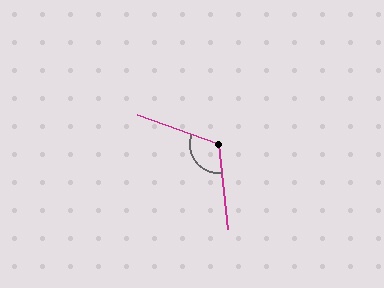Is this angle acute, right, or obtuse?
It is obtuse.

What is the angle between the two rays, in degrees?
Approximately 116 degrees.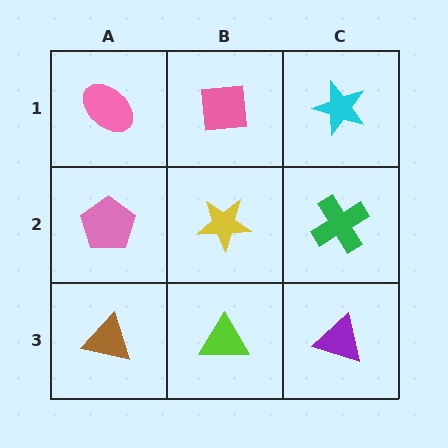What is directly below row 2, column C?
A purple triangle.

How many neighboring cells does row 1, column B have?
3.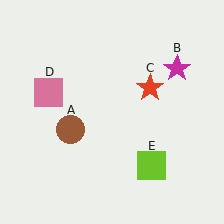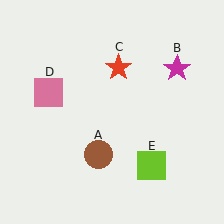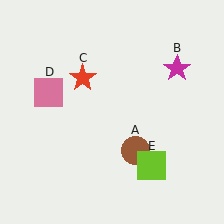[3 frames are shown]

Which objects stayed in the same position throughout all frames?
Magenta star (object B) and pink square (object D) and lime square (object E) remained stationary.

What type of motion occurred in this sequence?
The brown circle (object A), red star (object C) rotated counterclockwise around the center of the scene.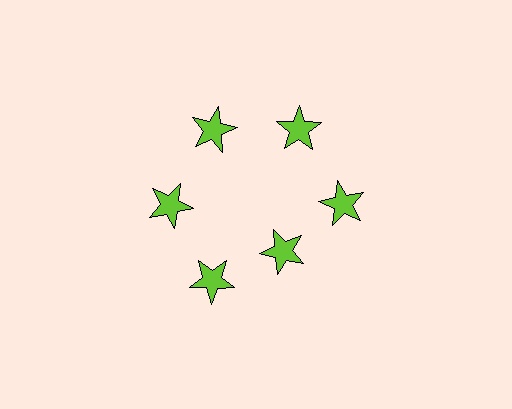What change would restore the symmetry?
The symmetry would be restored by moving it outward, back onto the ring so that all 6 stars sit at equal angles and equal distance from the center.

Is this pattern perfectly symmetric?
No. The 6 lime stars are arranged in a ring, but one element near the 5 o'clock position is pulled inward toward the center, breaking the 6-fold rotational symmetry.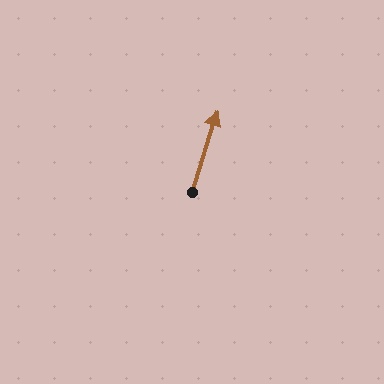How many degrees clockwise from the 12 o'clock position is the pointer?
Approximately 17 degrees.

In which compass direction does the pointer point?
North.